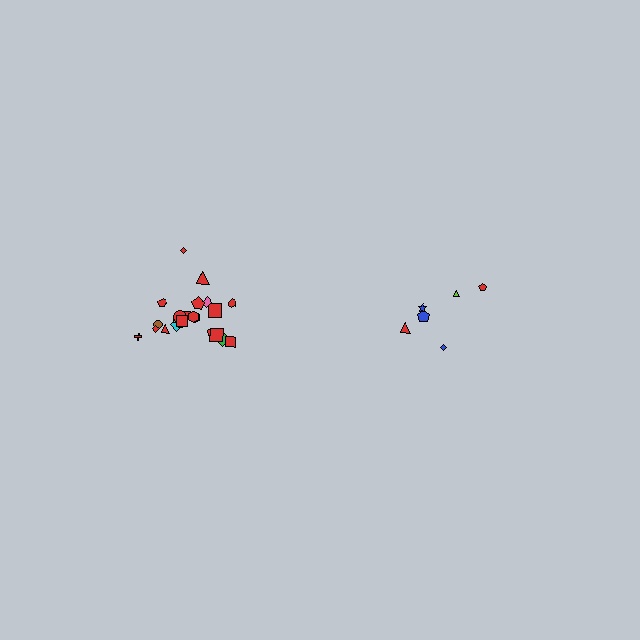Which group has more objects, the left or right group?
The left group.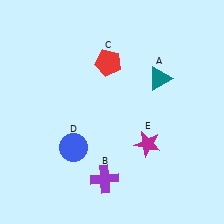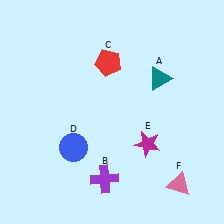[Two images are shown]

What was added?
A pink triangle (F) was added in Image 2.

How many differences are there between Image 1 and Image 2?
There is 1 difference between the two images.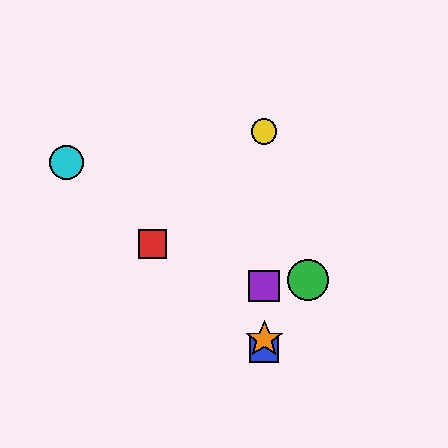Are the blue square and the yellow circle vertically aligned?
Yes, both are at x≈264.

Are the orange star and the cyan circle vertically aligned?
No, the orange star is at x≈264 and the cyan circle is at x≈66.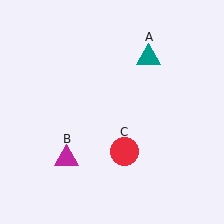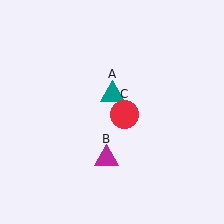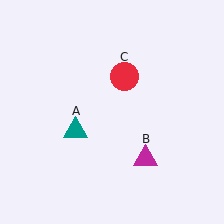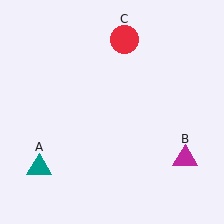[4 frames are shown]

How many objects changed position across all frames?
3 objects changed position: teal triangle (object A), magenta triangle (object B), red circle (object C).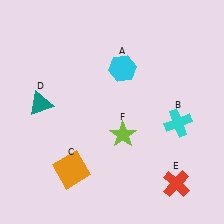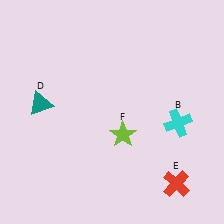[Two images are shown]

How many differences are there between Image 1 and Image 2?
There are 2 differences between the two images.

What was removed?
The orange square (C), the cyan hexagon (A) were removed in Image 2.